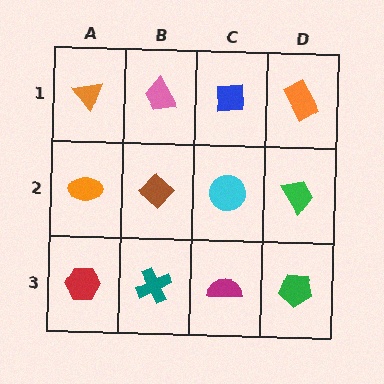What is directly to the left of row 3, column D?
A magenta semicircle.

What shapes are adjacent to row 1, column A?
An orange ellipse (row 2, column A), a pink trapezoid (row 1, column B).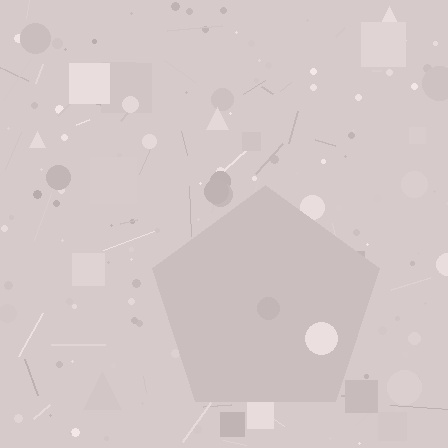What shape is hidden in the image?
A pentagon is hidden in the image.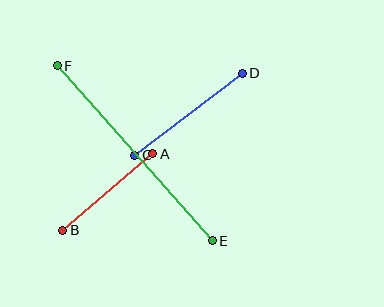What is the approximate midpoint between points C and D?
The midpoint is at approximately (188, 114) pixels.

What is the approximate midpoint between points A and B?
The midpoint is at approximately (108, 192) pixels.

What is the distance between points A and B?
The distance is approximately 118 pixels.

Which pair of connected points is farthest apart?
Points E and F are farthest apart.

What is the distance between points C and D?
The distance is approximately 135 pixels.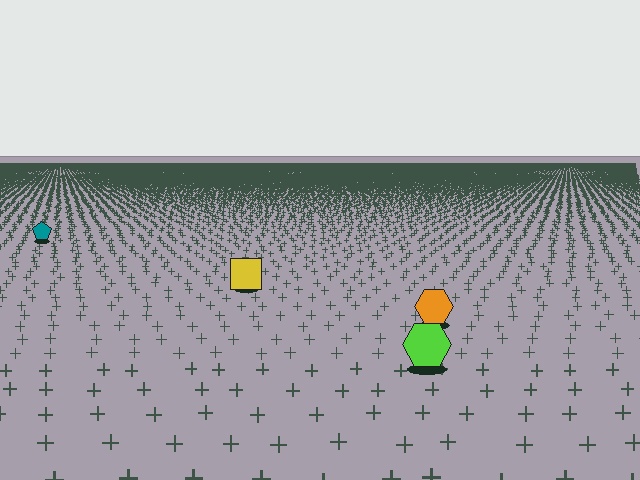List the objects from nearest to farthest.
From nearest to farthest: the lime hexagon, the orange hexagon, the yellow square, the teal pentagon.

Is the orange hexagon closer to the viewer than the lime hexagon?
No. The lime hexagon is closer — you can tell from the texture gradient: the ground texture is coarser near it.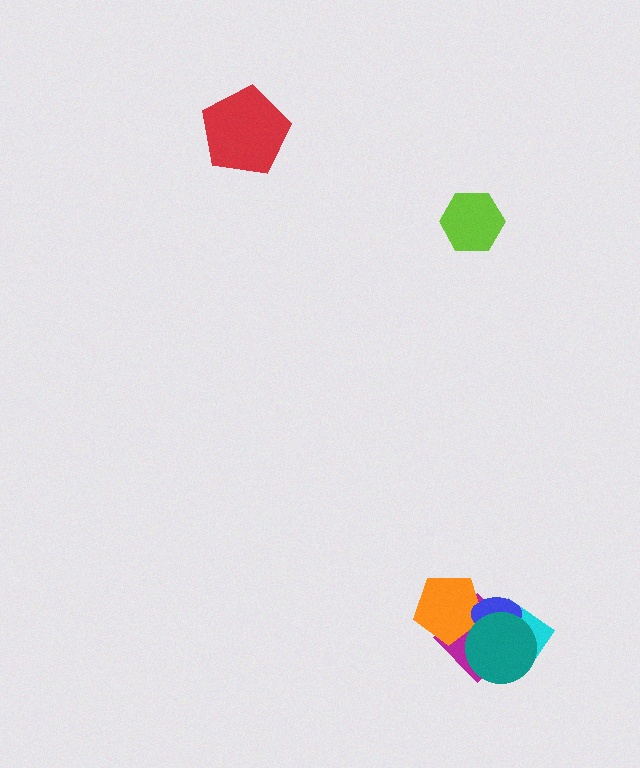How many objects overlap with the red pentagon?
0 objects overlap with the red pentagon.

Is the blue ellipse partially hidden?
Yes, it is partially covered by another shape.